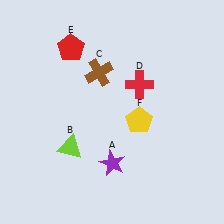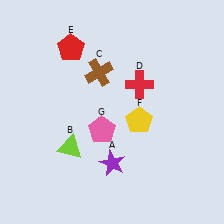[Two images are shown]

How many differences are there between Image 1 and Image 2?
There is 1 difference between the two images.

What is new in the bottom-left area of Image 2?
A pink pentagon (G) was added in the bottom-left area of Image 2.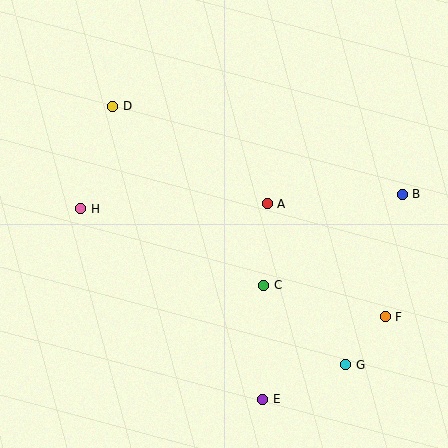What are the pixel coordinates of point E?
Point E is at (263, 399).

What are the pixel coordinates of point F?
Point F is at (385, 317).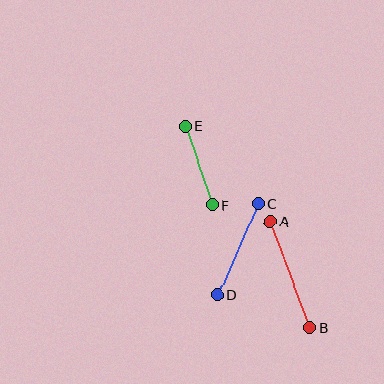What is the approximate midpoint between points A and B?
The midpoint is at approximately (290, 274) pixels.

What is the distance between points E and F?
The distance is approximately 84 pixels.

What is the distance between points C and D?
The distance is approximately 99 pixels.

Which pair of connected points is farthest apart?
Points A and B are farthest apart.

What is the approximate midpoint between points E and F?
The midpoint is at approximately (199, 166) pixels.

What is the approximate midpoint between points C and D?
The midpoint is at approximately (238, 249) pixels.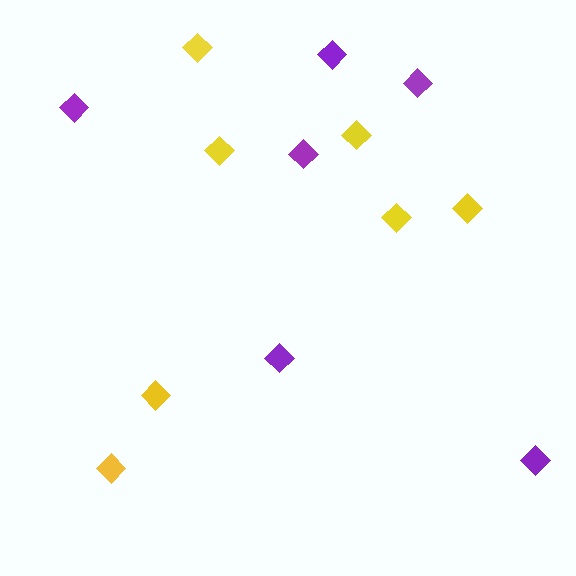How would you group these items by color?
There are 2 groups: one group of yellow diamonds (7) and one group of purple diamonds (6).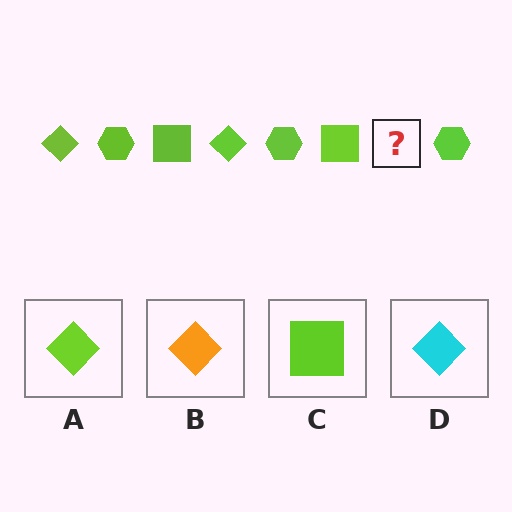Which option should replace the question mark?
Option A.